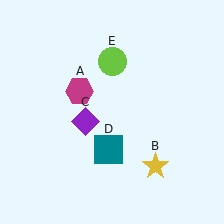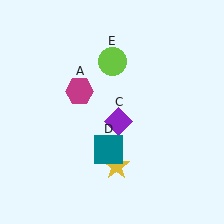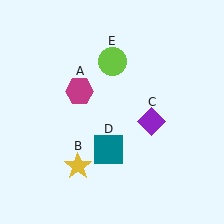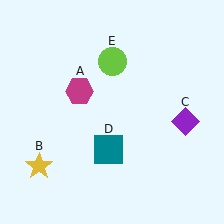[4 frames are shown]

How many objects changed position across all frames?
2 objects changed position: yellow star (object B), purple diamond (object C).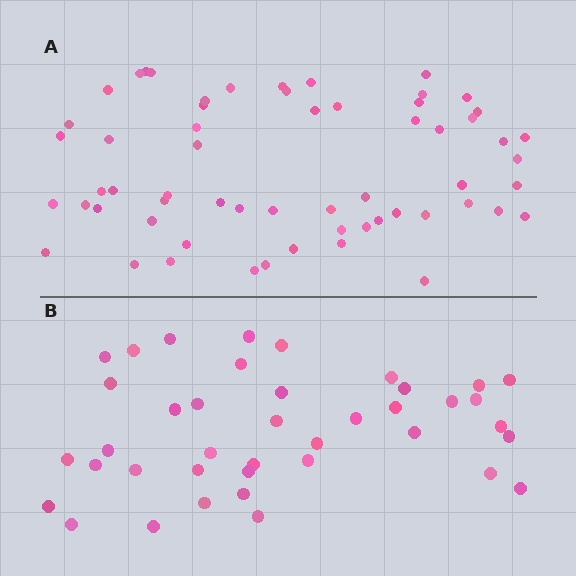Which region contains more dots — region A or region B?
Region A (the top region) has more dots.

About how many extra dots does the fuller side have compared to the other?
Region A has approximately 20 more dots than region B.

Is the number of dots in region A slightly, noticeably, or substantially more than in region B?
Region A has substantially more. The ratio is roughly 1.5 to 1.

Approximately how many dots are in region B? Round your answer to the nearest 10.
About 40 dots.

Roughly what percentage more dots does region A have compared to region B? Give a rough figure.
About 50% more.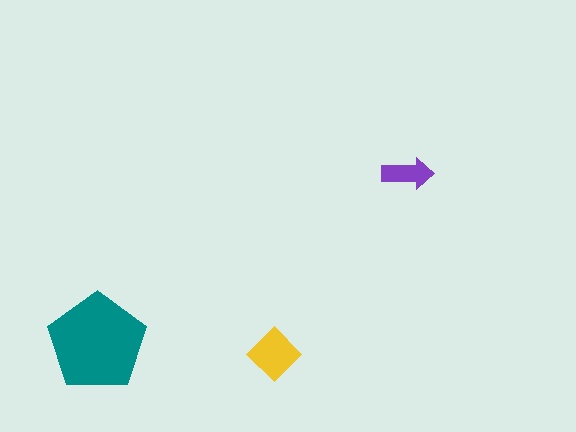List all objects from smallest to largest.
The purple arrow, the yellow diamond, the teal pentagon.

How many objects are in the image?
There are 3 objects in the image.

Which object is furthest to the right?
The purple arrow is rightmost.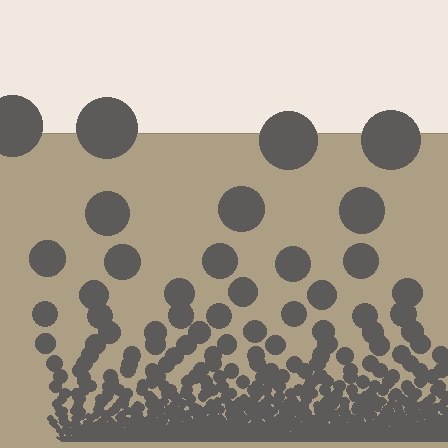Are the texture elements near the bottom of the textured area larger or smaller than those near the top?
Smaller. The gradient is inverted — elements near the bottom are smaller and denser.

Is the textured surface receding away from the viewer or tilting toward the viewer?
The surface appears to tilt toward the viewer. Texture elements get larger and sparser toward the top.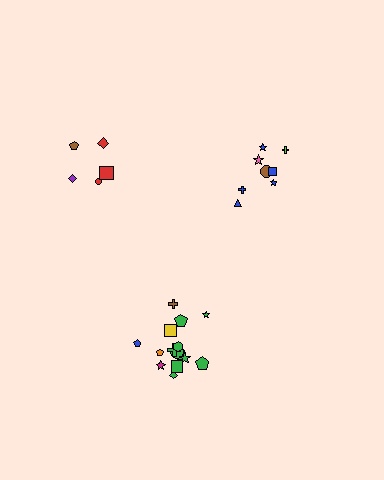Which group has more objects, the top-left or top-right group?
The top-right group.